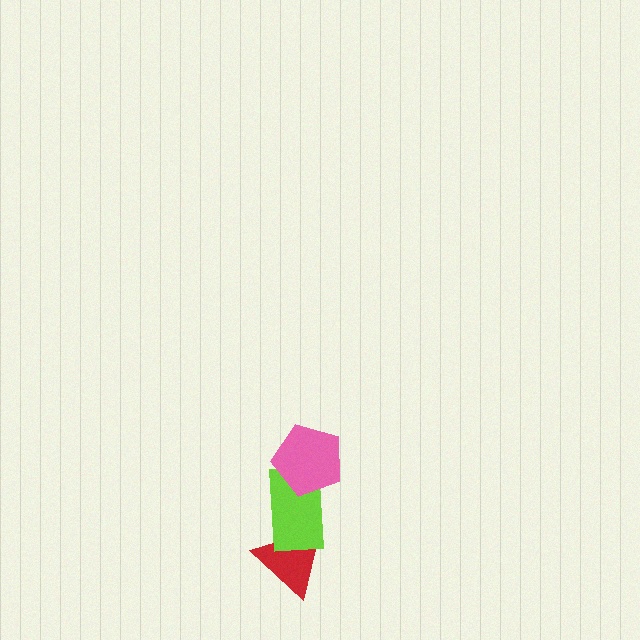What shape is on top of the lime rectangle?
The pink pentagon is on top of the lime rectangle.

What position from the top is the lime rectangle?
The lime rectangle is 2nd from the top.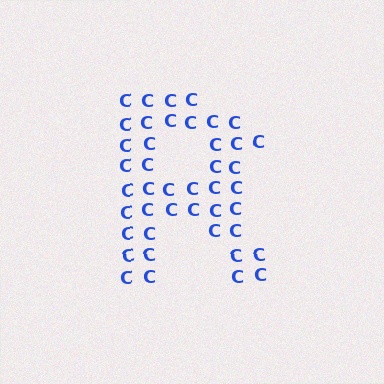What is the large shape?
The large shape is the letter R.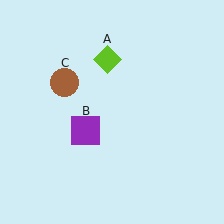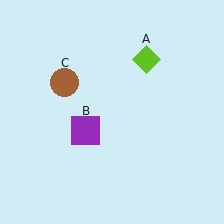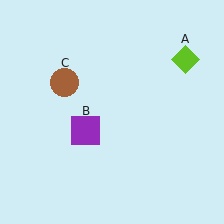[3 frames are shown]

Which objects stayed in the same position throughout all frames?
Purple square (object B) and brown circle (object C) remained stationary.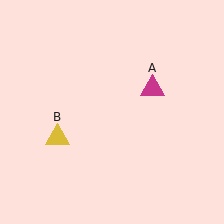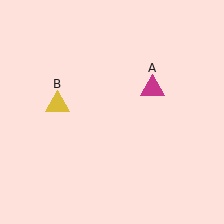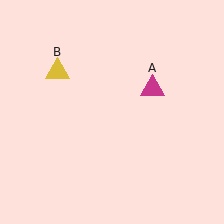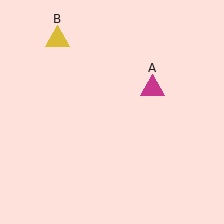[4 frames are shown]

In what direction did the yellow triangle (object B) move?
The yellow triangle (object B) moved up.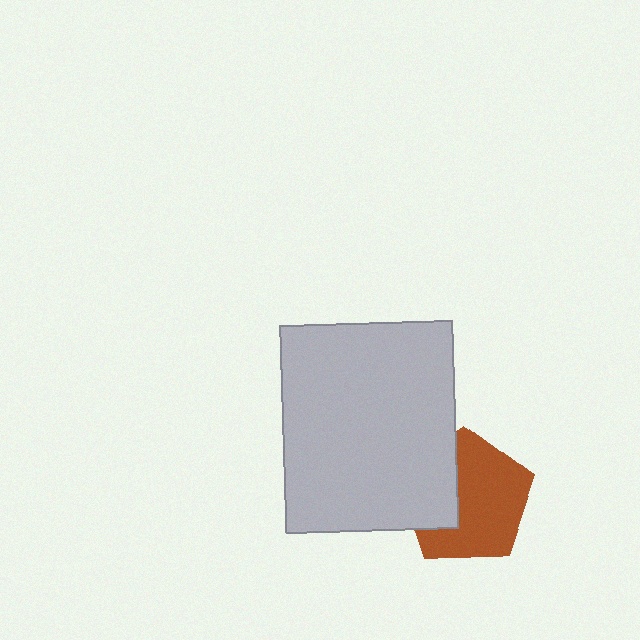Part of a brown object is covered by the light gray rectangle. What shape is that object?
It is a pentagon.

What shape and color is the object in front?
The object in front is a light gray rectangle.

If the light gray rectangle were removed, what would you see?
You would see the complete brown pentagon.